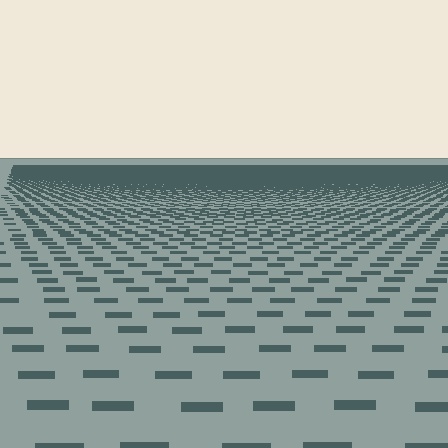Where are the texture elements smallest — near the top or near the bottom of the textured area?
Near the top.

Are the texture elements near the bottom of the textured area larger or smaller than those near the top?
Larger. Near the bottom, elements are closer to the viewer and appear at a bigger on-screen size.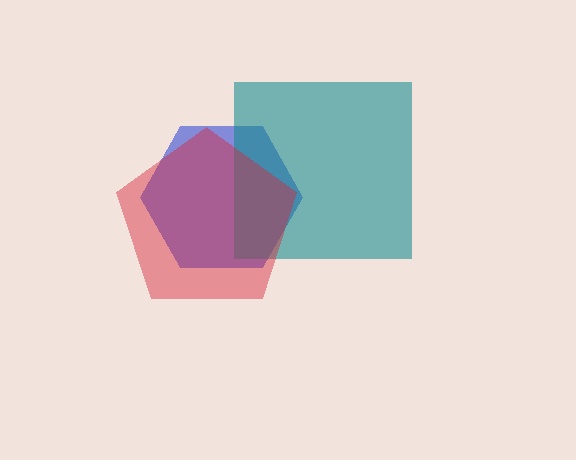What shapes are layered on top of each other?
The layered shapes are: a blue hexagon, a teal square, a red pentagon.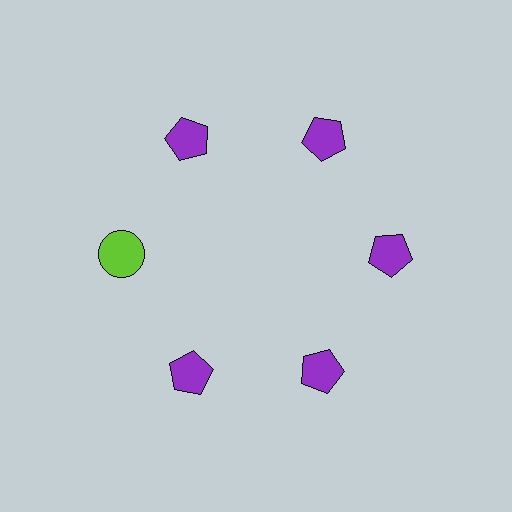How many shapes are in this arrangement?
There are 6 shapes arranged in a ring pattern.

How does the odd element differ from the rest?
It differs in both color (lime instead of purple) and shape (circle instead of pentagon).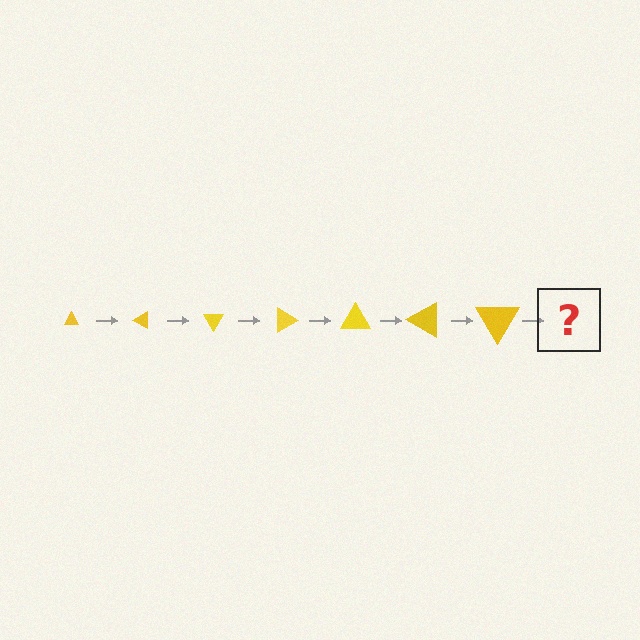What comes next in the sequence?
The next element should be a triangle, larger than the previous one and rotated 210 degrees from the start.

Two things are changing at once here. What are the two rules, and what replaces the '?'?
The two rules are that the triangle grows larger each step and it rotates 30 degrees each step. The '?' should be a triangle, larger than the previous one and rotated 210 degrees from the start.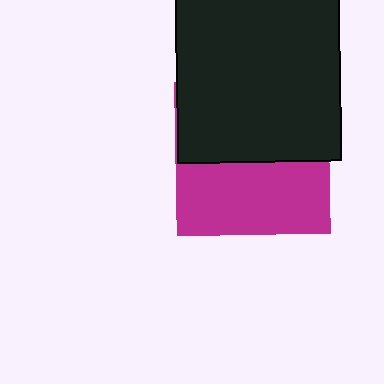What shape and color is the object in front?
The object in front is a black rectangle.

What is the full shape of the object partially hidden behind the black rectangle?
The partially hidden object is a magenta square.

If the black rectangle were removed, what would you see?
You would see the complete magenta square.